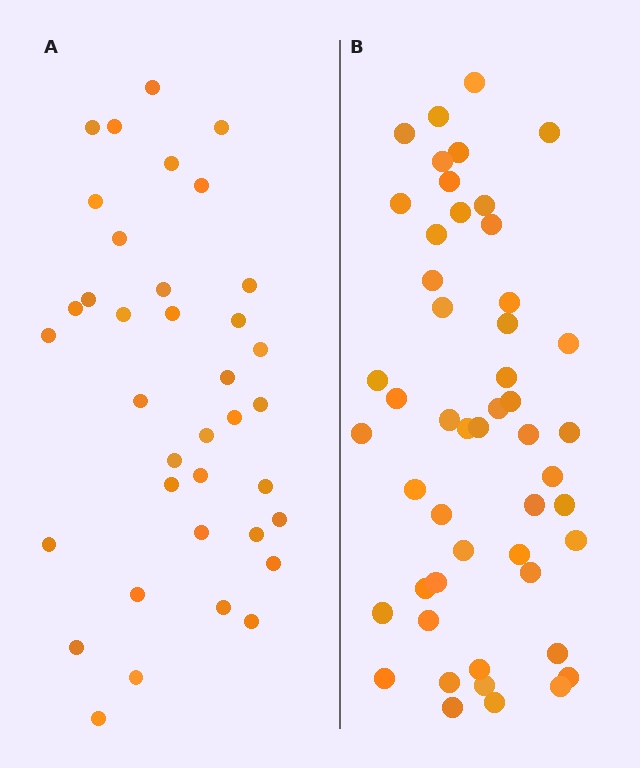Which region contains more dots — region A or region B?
Region B (the right region) has more dots.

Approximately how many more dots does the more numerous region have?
Region B has approximately 15 more dots than region A.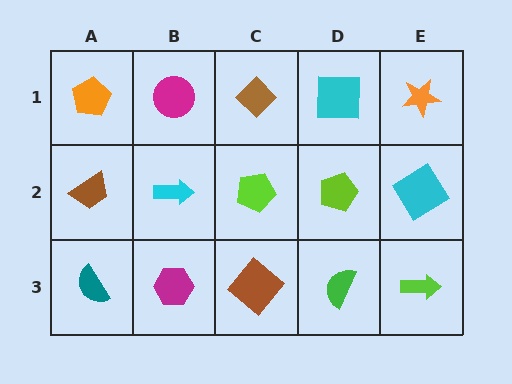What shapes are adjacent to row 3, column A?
A brown trapezoid (row 2, column A), a magenta hexagon (row 3, column B).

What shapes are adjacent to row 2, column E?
An orange star (row 1, column E), a lime arrow (row 3, column E), a lime pentagon (row 2, column D).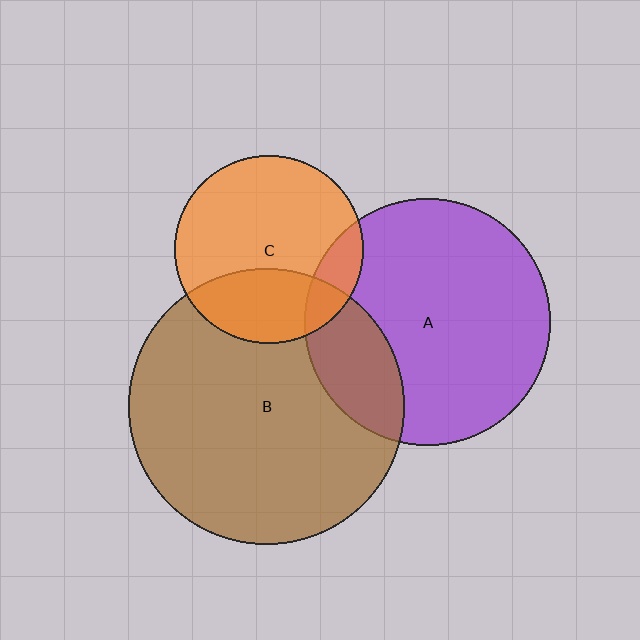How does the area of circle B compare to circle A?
Approximately 1.3 times.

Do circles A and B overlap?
Yes.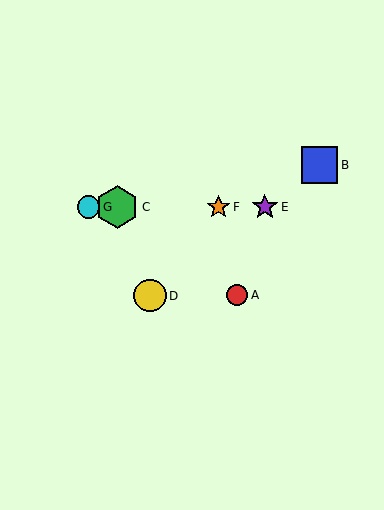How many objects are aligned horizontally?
4 objects (C, E, F, G) are aligned horizontally.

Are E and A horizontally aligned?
No, E is at y≈207 and A is at y≈295.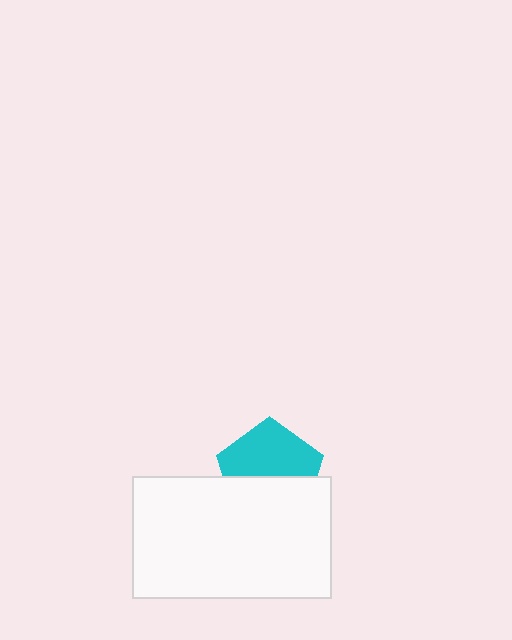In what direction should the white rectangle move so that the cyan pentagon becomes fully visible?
The white rectangle should move down. That is the shortest direction to clear the overlap and leave the cyan pentagon fully visible.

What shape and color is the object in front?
The object in front is a white rectangle.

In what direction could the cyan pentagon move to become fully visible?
The cyan pentagon could move up. That would shift it out from behind the white rectangle entirely.